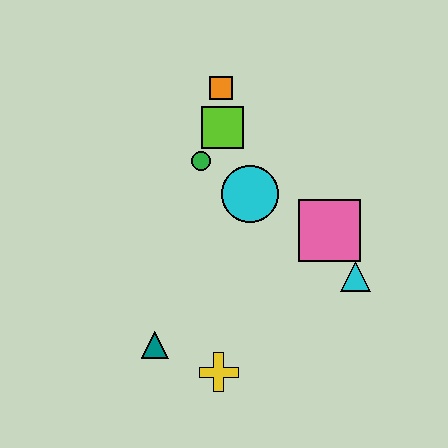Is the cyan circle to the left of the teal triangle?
No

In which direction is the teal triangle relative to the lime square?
The teal triangle is below the lime square.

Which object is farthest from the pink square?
The teal triangle is farthest from the pink square.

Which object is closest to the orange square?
The lime square is closest to the orange square.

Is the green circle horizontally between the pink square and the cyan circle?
No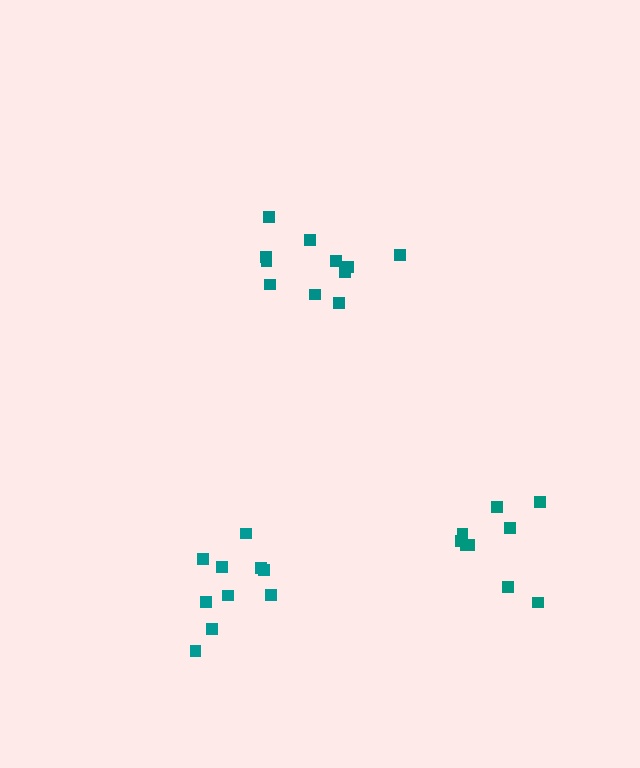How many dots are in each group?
Group 1: 10 dots, Group 2: 11 dots, Group 3: 9 dots (30 total).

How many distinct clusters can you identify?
There are 3 distinct clusters.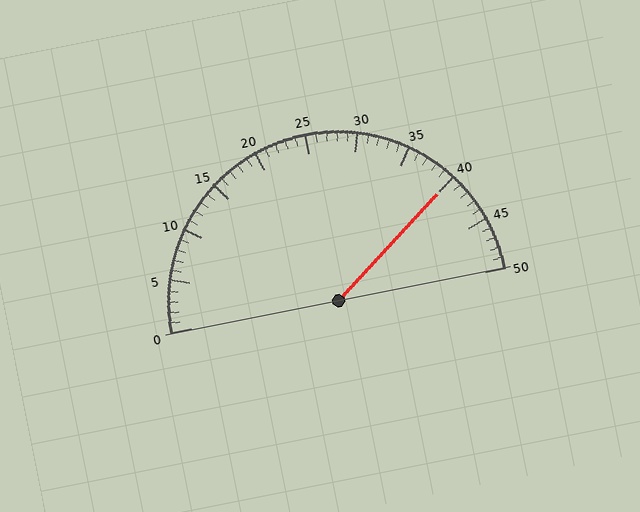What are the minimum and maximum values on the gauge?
The gauge ranges from 0 to 50.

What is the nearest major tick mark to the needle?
The nearest major tick mark is 40.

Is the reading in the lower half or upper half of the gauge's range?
The reading is in the upper half of the range (0 to 50).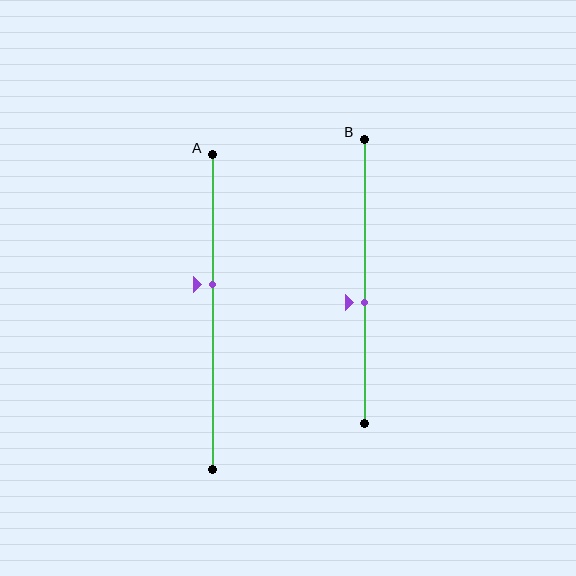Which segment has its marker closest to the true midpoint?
Segment B has its marker closest to the true midpoint.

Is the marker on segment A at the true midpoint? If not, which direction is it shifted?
No, the marker on segment A is shifted upward by about 9% of the segment length.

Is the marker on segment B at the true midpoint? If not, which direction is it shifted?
No, the marker on segment B is shifted downward by about 7% of the segment length.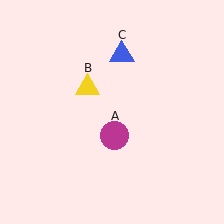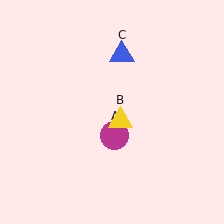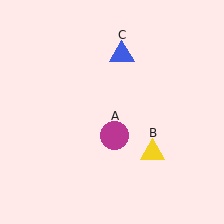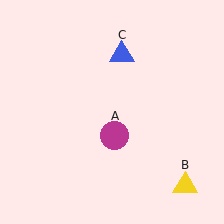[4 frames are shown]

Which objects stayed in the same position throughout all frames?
Magenta circle (object A) and blue triangle (object C) remained stationary.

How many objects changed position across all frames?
1 object changed position: yellow triangle (object B).